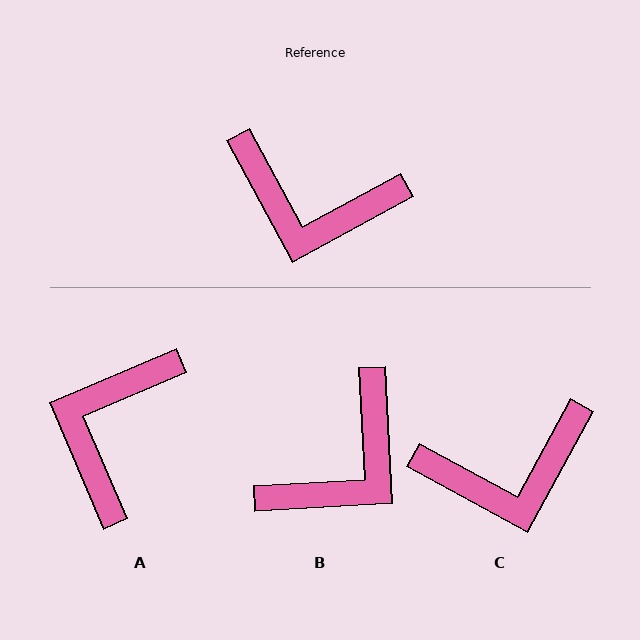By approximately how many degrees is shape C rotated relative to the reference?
Approximately 33 degrees counter-clockwise.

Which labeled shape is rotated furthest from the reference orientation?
A, about 95 degrees away.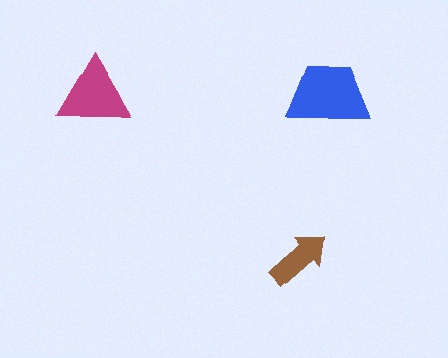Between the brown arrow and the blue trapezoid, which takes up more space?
The blue trapezoid.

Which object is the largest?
The blue trapezoid.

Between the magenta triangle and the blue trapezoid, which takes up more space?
The blue trapezoid.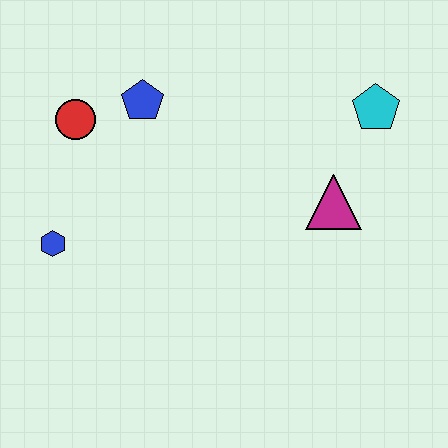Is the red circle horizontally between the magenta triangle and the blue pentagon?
No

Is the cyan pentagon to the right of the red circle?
Yes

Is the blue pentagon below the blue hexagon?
No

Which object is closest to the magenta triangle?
The cyan pentagon is closest to the magenta triangle.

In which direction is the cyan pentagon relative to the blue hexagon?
The cyan pentagon is to the right of the blue hexagon.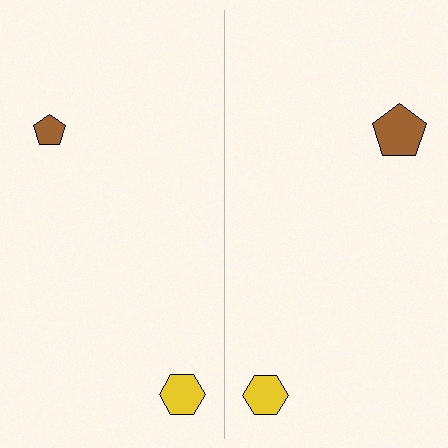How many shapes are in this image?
There are 4 shapes in this image.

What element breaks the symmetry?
The brown pentagon on the right side has a different size than its mirror counterpart.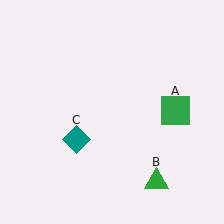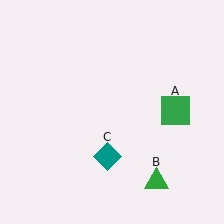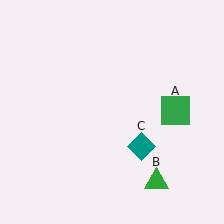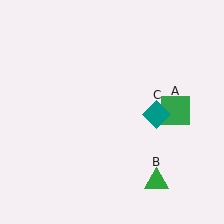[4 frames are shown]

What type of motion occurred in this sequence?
The teal diamond (object C) rotated counterclockwise around the center of the scene.